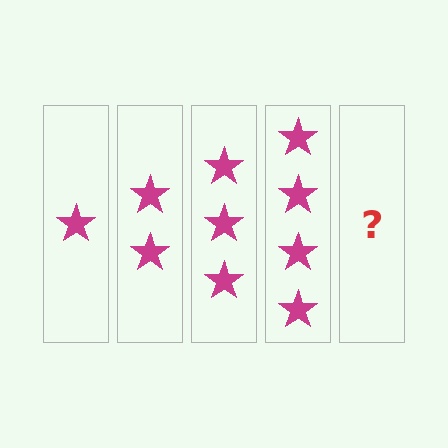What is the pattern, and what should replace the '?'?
The pattern is that each step adds one more star. The '?' should be 5 stars.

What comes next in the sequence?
The next element should be 5 stars.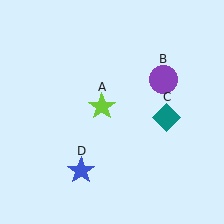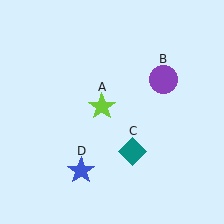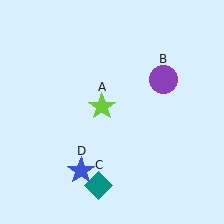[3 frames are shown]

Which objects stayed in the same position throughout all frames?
Lime star (object A) and purple circle (object B) and blue star (object D) remained stationary.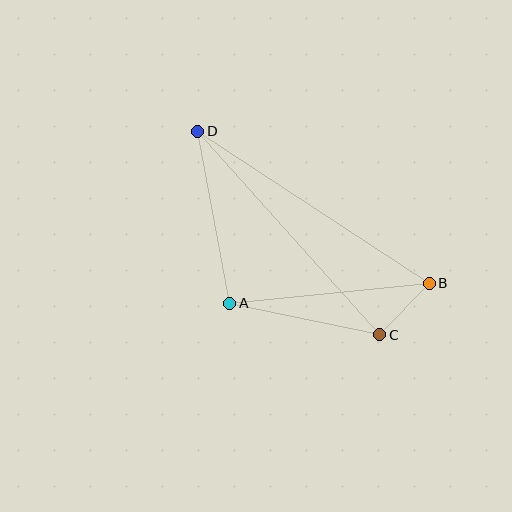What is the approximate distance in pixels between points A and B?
The distance between A and B is approximately 201 pixels.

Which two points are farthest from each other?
Points B and D are farthest from each other.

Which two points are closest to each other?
Points B and C are closest to each other.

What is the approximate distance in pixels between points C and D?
The distance between C and D is approximately 273 pixels.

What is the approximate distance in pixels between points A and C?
The distance between A and C is approximately 153 pixels.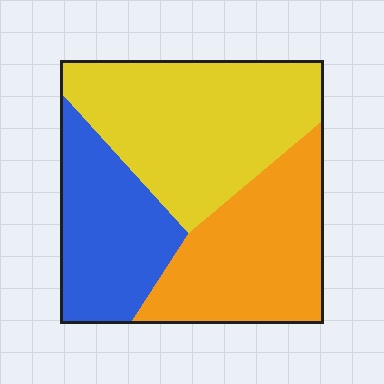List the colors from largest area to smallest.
From largest to smallest: yellow, orange, blue.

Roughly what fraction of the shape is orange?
Orange takes up between a sixth and a third of the shape.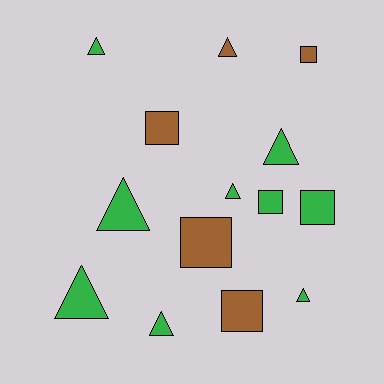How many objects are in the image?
There are 14 objects.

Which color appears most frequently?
Green, with 9 objects.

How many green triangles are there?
There are 7 green triangles.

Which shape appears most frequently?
Triangle, with 8 objects.